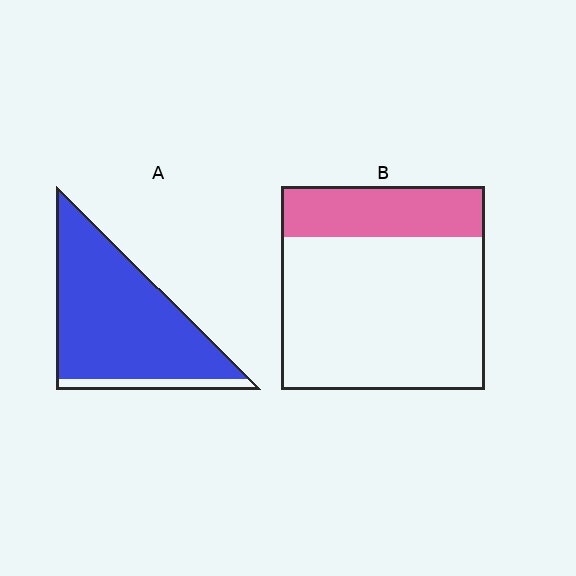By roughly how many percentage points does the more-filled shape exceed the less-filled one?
By roughly 65 percentage points (A over B).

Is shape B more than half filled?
No.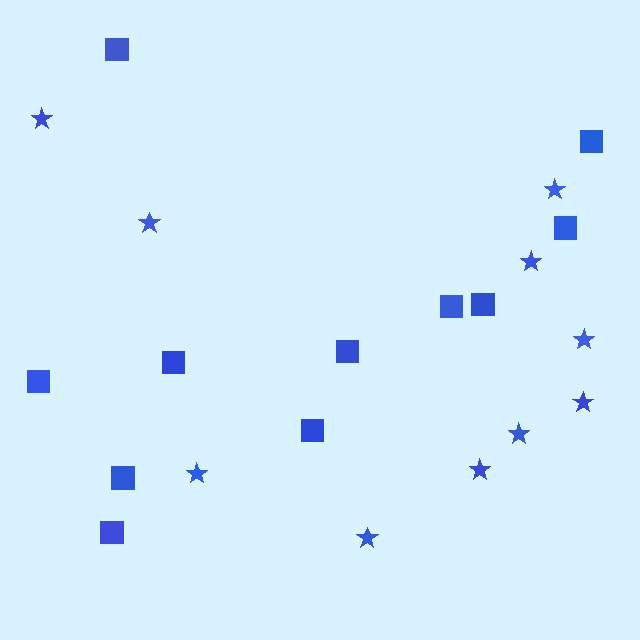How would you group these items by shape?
There are 2 groups: one group of stars (10) and one group of squares (11).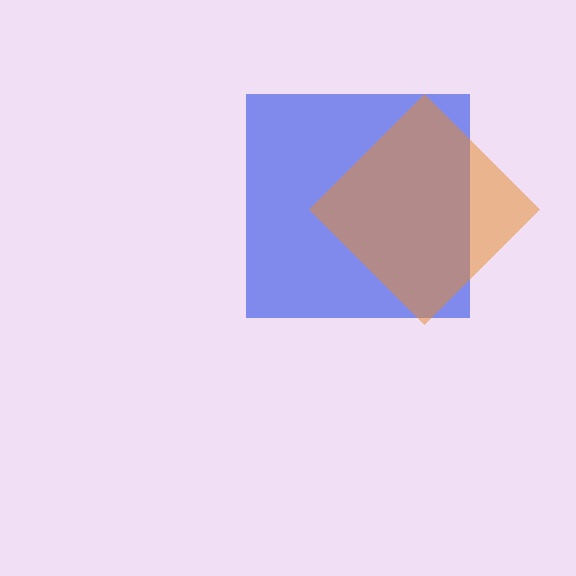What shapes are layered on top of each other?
The layered shapes are: a blue square, an orange diamond.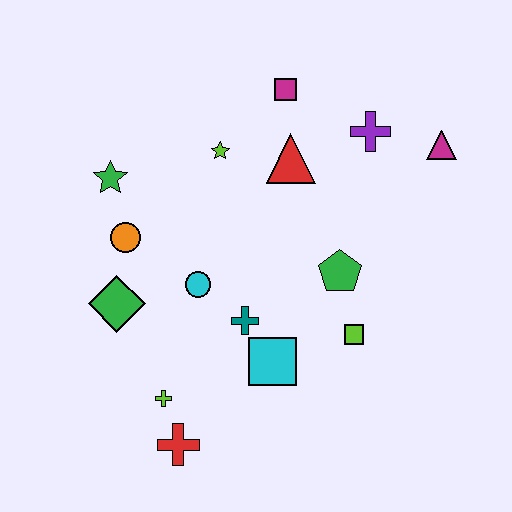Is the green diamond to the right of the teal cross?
No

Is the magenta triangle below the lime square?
No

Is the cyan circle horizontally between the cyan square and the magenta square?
No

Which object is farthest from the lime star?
The red cross is farthest from the lime star.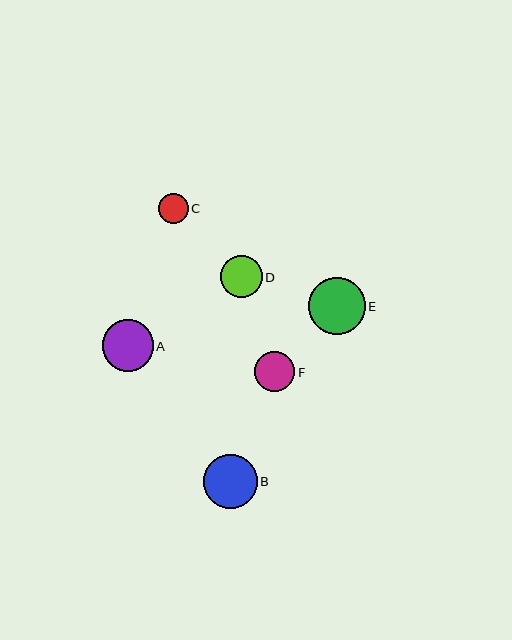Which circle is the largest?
Circle E is the largest with a size of approximately 56 pixels.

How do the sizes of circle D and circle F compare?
Circle D and circle F are approximately the same size.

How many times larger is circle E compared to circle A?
Circle E is approximately 1.1 times the size of circle A.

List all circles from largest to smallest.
From largest to smallest: E, B, A, D, F, C.